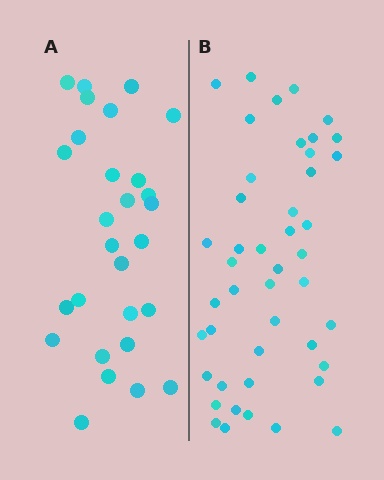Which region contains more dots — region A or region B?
Region B (the right region) has more dots.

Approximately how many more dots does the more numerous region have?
Region B has approximately 15 more dots than region A.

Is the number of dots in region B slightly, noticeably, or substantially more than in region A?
Region B has substantially more. The ratio is roughly 1.6 to 1.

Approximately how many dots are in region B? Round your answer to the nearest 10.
About 40 dots. (The exact count is 45, which rounds to 40.)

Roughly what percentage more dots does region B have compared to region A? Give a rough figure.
About 60% more.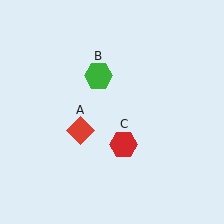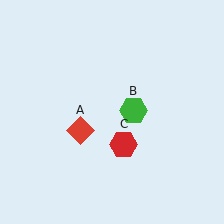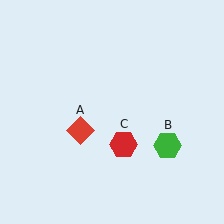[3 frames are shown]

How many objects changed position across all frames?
1 object changed position: green hexagon (object B).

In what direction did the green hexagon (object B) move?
The green hexagon (object B) moved down and to the right.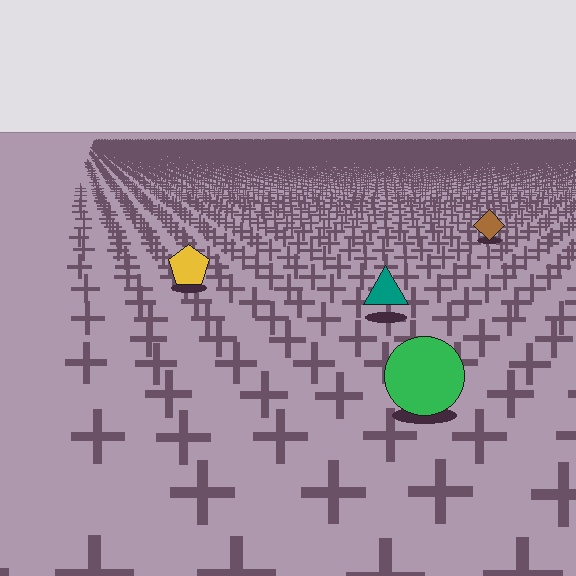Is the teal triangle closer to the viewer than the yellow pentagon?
Yes. The teal triangle is closer — you can tell from the texture gradient: the ground texture is coarser near it.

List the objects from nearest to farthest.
From nearest to farthest: the green circle, the teal triangle, the yellow pentagon, the brown diamond.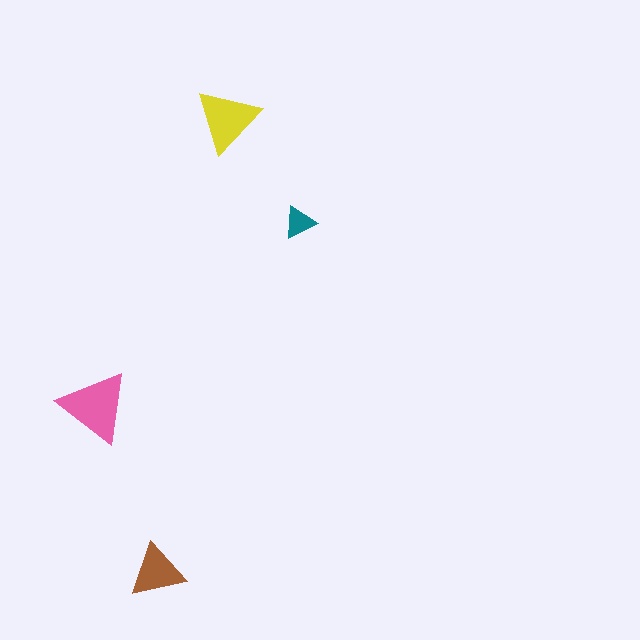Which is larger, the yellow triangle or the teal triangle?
The yellow one.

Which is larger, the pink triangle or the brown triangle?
The pink one.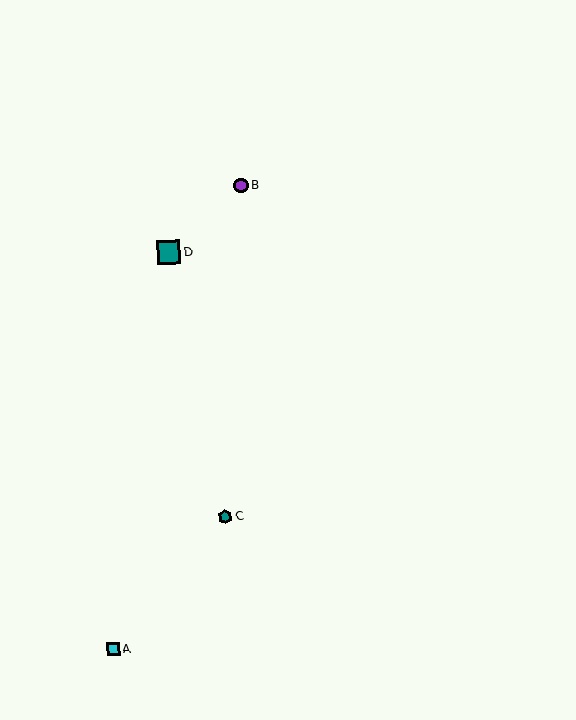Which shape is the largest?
The teal square (labeled D) is the largest.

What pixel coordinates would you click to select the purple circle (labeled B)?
Click at (241, 185) to select the purple circle B.